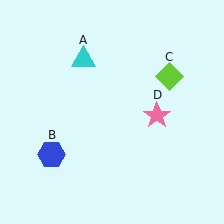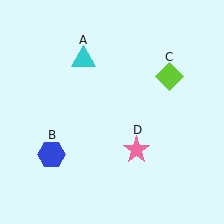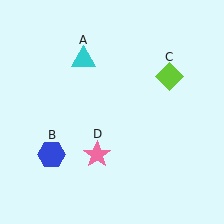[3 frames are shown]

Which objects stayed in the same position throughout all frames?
Cyan triangle (object A) and blue hexagon (object B) and lime diamond (object C) remained stationary.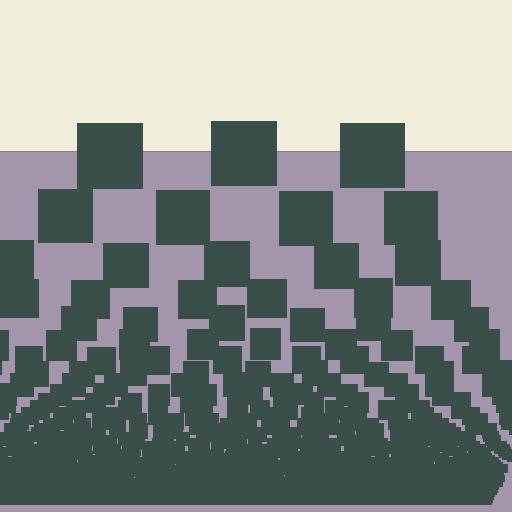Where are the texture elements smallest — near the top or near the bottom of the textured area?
Near the bottom.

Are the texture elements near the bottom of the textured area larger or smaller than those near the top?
Smaller. The gradient is inverted — elements near the bottom are smaller and denser.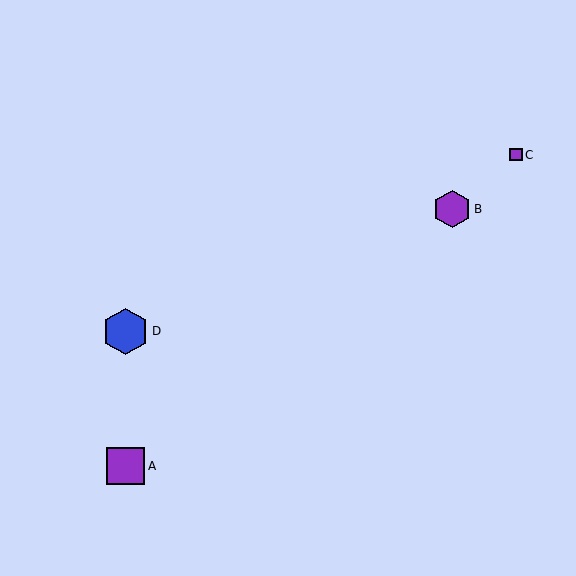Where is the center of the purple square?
The center of the purple square is at (126, 466).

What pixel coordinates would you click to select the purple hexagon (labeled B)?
Click at (452, 209) to select the purple hexagon B.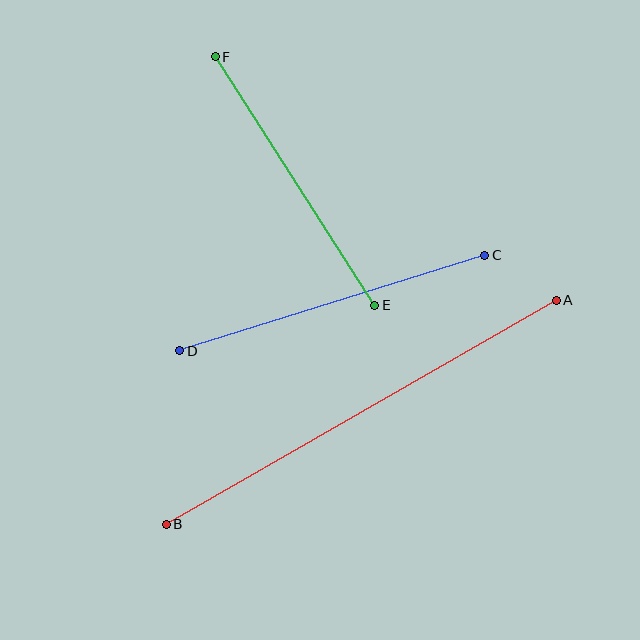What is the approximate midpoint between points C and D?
The midpoint is at approximately (332, 303) pixels.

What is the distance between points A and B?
The distance is approximately 450 pixels.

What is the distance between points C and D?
The distance is approximately 320 pixels.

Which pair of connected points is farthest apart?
Points A and B are farthest apart.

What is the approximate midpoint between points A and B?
The midpoint is at approximately (361, 412) pixels.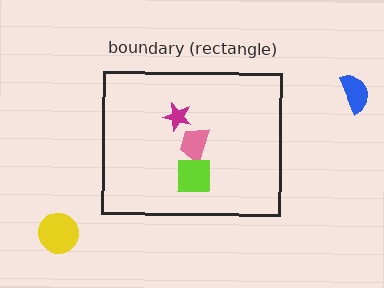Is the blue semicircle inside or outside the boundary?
Outside.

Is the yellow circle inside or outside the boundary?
Outside.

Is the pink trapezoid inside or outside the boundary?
Inside.